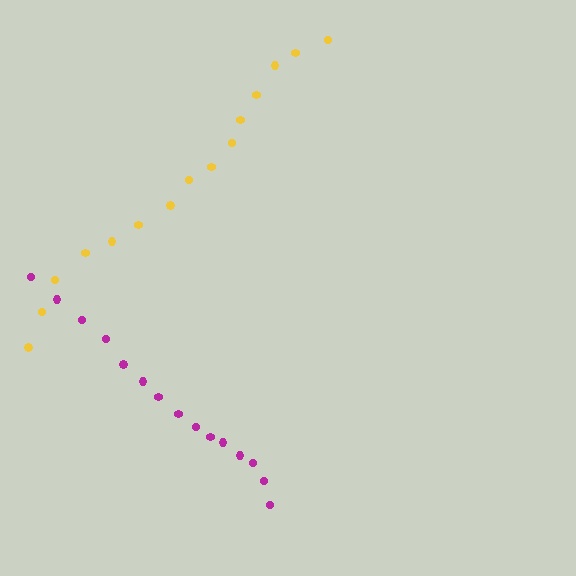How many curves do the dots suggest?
There are 2 distinct paths.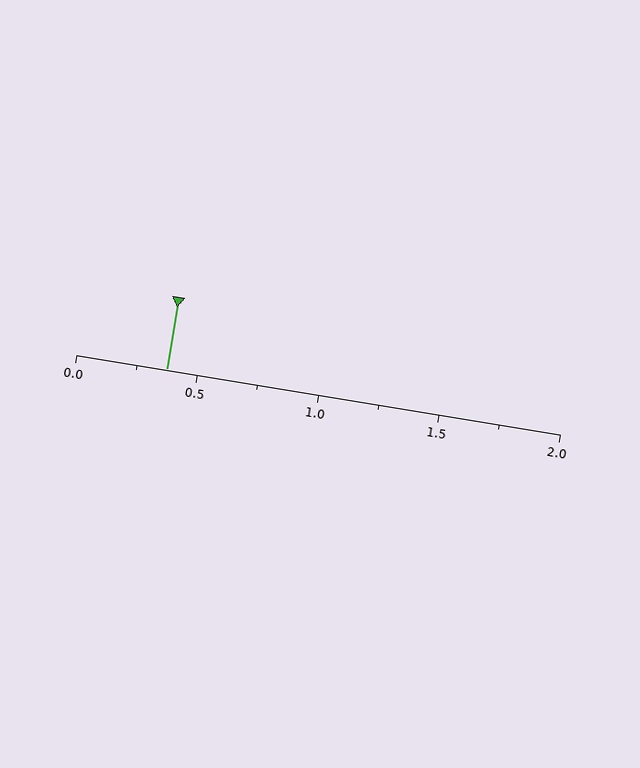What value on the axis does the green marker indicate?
The marker indicates approximately 0.38.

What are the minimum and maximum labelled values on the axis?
The axis runs from 0.0 to 2.0.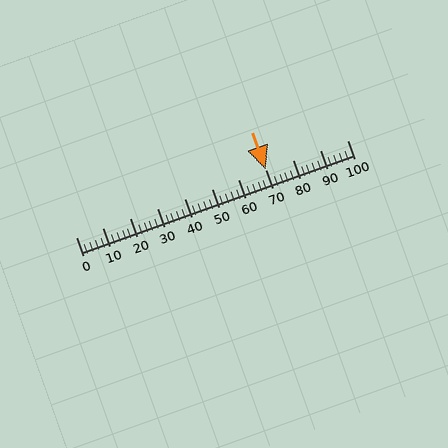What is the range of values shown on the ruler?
The ruler shows values from 0 to 100.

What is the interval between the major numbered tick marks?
The major tick marks are spaced 10 units apart.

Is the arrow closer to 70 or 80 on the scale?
The arrow is closer to 70.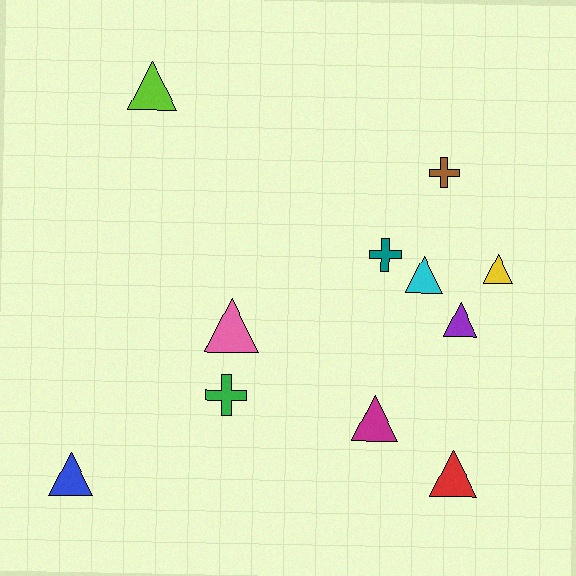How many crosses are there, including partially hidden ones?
There are 3 crosses.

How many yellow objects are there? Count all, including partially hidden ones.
There is 1 yellow object.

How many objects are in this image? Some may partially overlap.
There are 11 objects.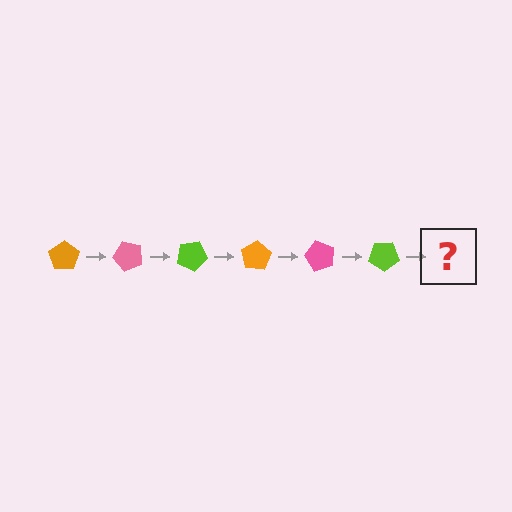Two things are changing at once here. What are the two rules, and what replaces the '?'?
The two rules are that it rotates 50 degrees each step and the color cycles through orange, pink, and lime. The '?' should be an orange pentagon, rotated 300 degrees from the start.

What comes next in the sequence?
The next element should be an orange pentagon, rotated 300 degrees from the start.